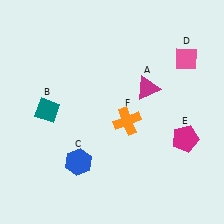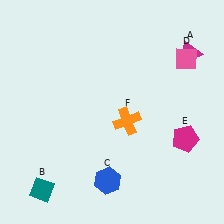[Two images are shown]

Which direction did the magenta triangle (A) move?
The magenta triangle (A) moved right.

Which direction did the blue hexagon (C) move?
The blue hexagon (C) moved right.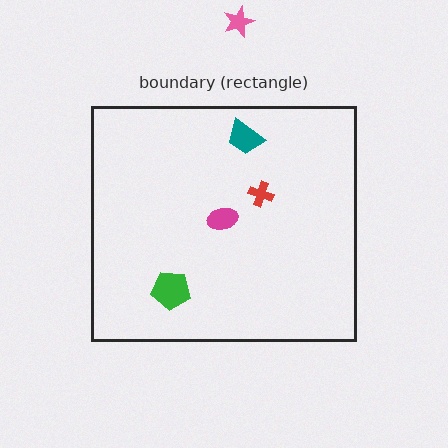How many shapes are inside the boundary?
4 inside, 1 outside.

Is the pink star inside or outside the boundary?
Outside.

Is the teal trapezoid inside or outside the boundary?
Inside.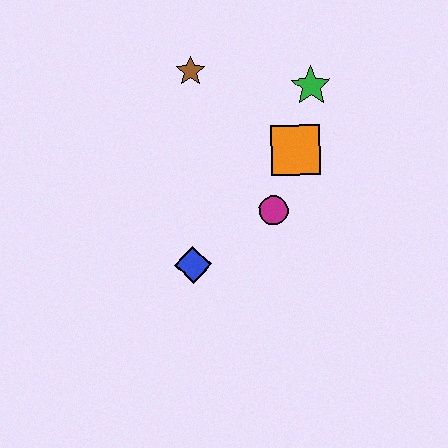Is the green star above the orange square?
Yes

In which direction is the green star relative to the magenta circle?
The green star is above the magenta circle.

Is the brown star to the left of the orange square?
Yes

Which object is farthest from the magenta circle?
The brown star is farthest from the magenta circle.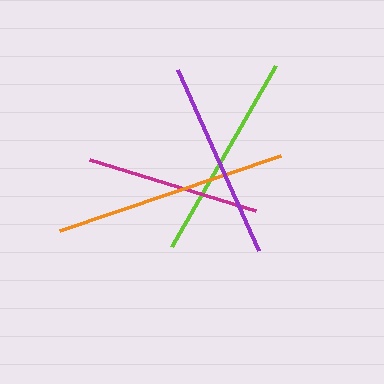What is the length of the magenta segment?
The magenta segment is approximately 174 pixels long.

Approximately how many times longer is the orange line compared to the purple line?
The orange line is approximately 1.2 times the length of the purple line.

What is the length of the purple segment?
The purple segment is approximately 199 pixels long.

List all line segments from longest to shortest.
From longest to shortest: orange, lime, purple, magenta.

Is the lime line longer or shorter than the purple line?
The lime line is longer than the purple line.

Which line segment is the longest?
The orange line is the longest at approximately 234 pixels.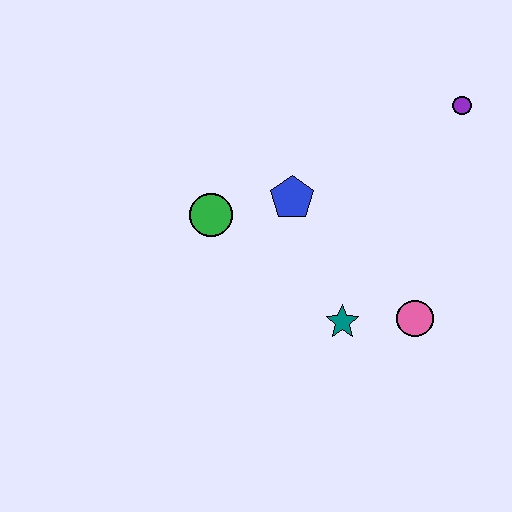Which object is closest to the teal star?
The pink circle is closest to the teal star.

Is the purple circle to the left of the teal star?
No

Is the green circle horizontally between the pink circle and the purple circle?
No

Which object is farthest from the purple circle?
The green circle is farthest from the purple circle.